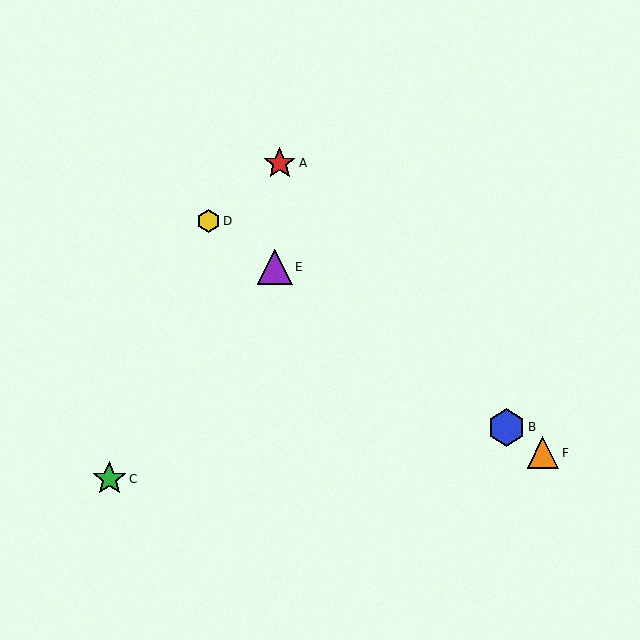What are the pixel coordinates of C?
Object C is at (109, 479).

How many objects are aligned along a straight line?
4 objects (B, D, E, F) are aligned along a straight line.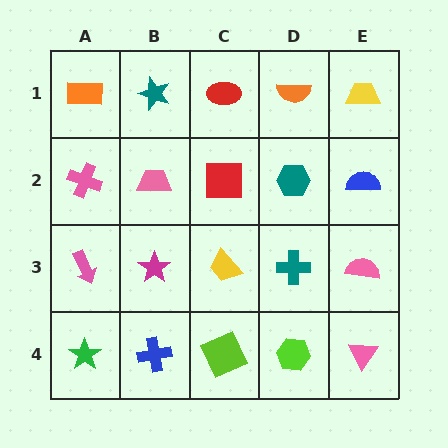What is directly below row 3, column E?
A pink triangle.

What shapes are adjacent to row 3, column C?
A red square (row 2, column C), a lime square (row 4, column C), a magenta star (row 3, column B), a teal cross (row 3, column D).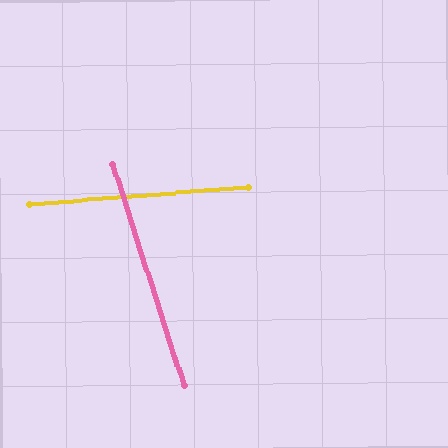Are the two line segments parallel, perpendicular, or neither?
Neither parallel nor perpendicular — they differ by about 77°.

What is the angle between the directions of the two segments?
Approximately 77 degrees.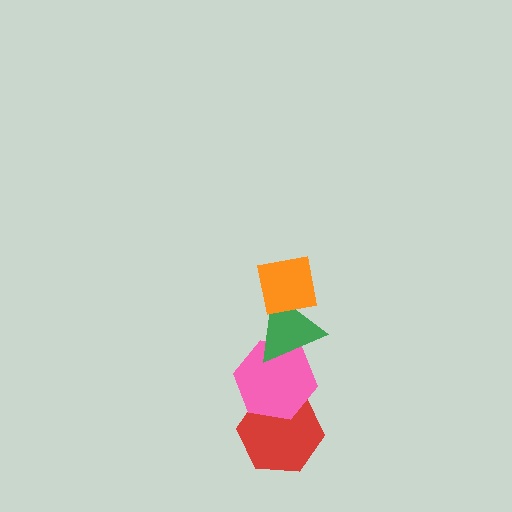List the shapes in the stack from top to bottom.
From top to bottom: the orange square, the green triangle, the pink hexagon, the red hexagon.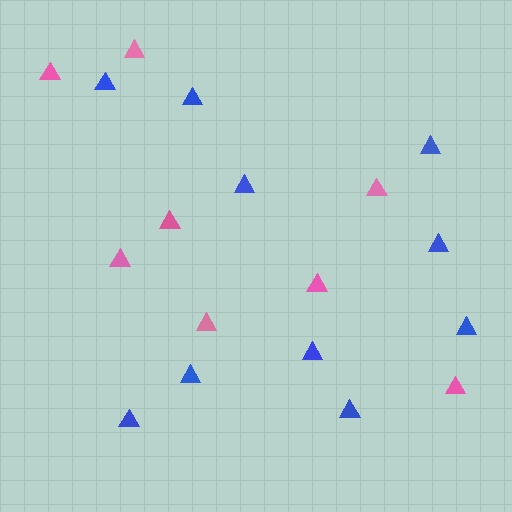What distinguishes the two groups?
There are 2 groups: one group of pink triangles (8) and one group of blue triangles (10).